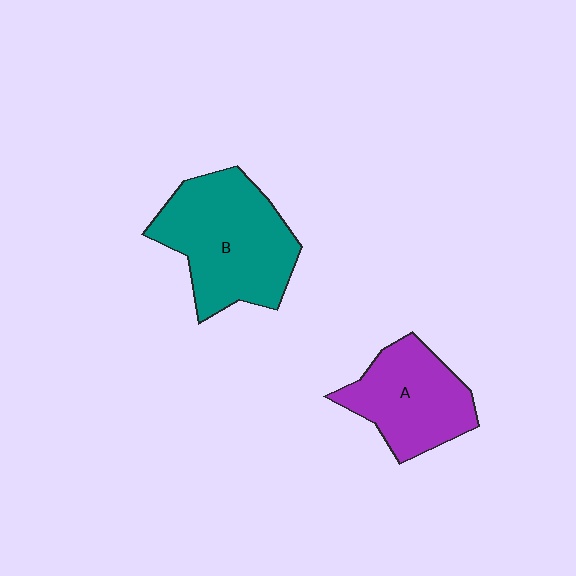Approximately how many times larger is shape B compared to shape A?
Approximately 1.4 times.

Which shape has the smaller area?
Shape A (purple).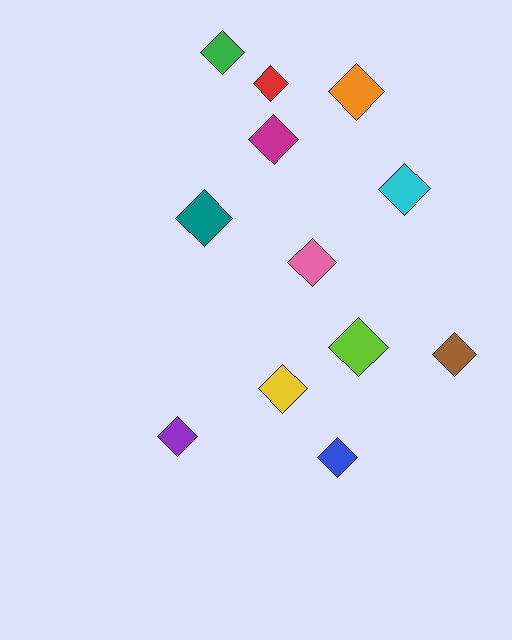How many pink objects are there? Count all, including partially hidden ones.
There is 1 pink object.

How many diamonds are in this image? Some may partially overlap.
There are 12 diamonds.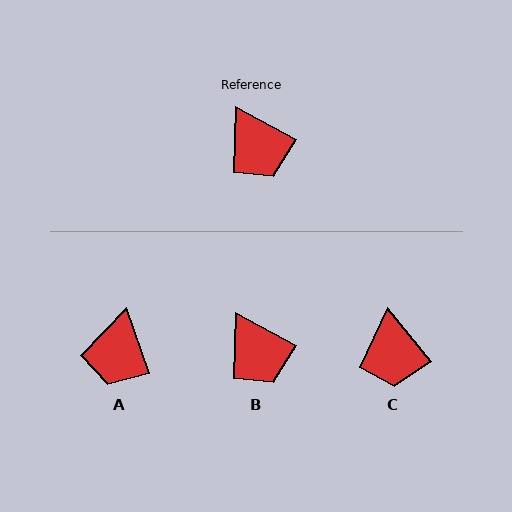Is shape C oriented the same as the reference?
No, it is off by about 23 degrees.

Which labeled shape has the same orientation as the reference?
B.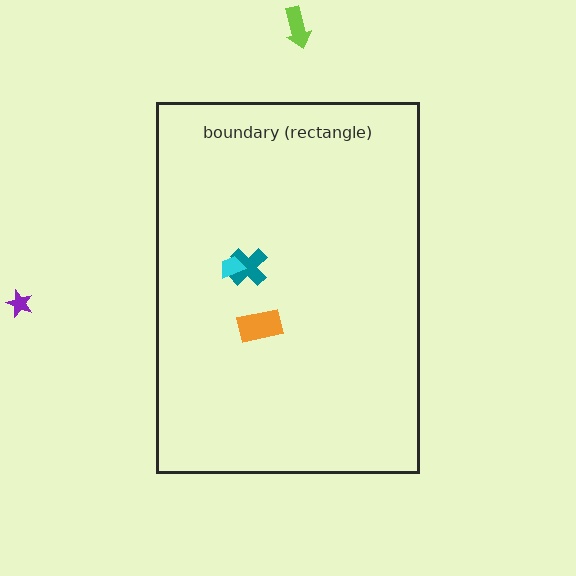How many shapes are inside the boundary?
3 inside, 2 outside.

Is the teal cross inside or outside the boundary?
Inside.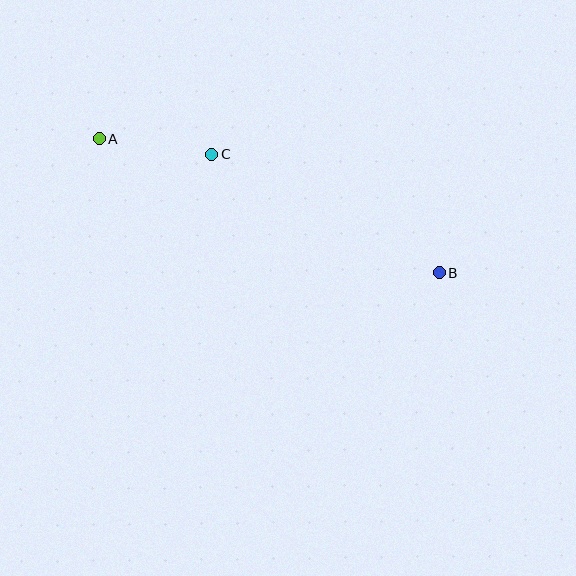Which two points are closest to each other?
Points A and C are closest to each other.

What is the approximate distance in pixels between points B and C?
The distance between B and C is approximately 256 pixels.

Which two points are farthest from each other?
Points A and B are farthest from each other.